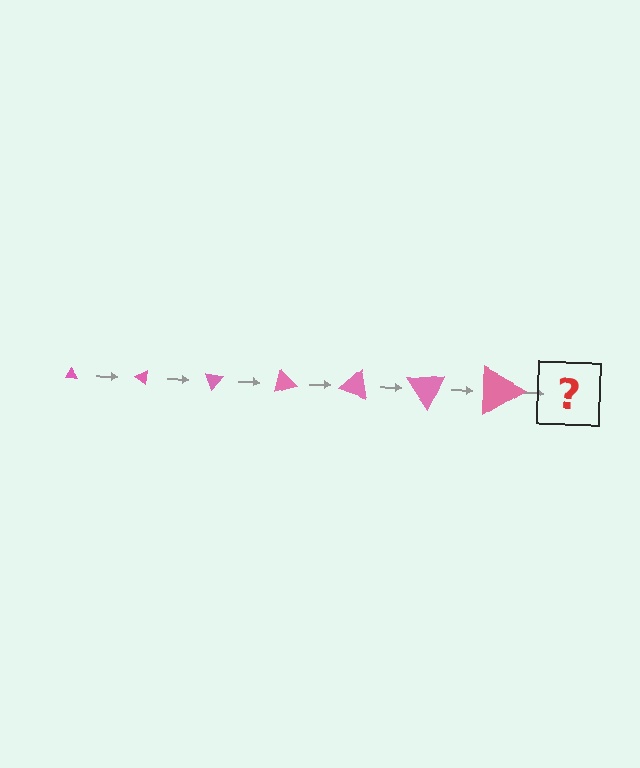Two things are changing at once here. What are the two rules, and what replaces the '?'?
The two rules are that the triangle grows larger each step and it rotates 35 degrees each step. The '?' should be a triangle, larger than the previous one and rotated 245 degrees from the start.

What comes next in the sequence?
The next element should be a triangle, larger than the previous one and rotated 245 degrees from the start.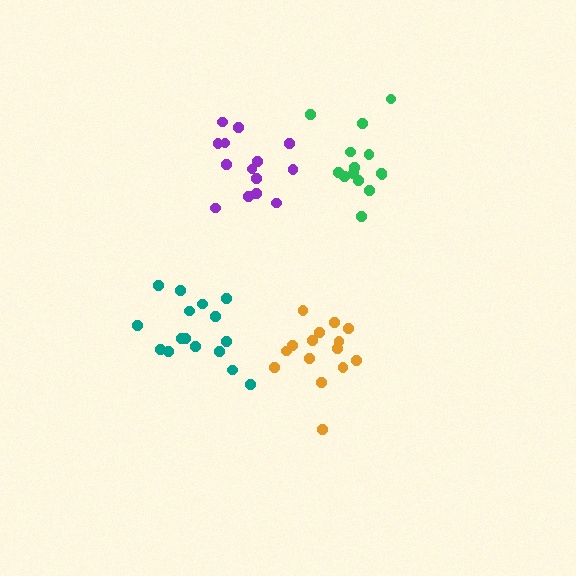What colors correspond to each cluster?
The clusters are colored: green, teal, purple, orange.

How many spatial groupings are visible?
There are 4 spatial groupings.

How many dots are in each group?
Group 1: 14 dots, Group 2: 16 dots, Group 3: 14 dots, Group 4: 15 dots (59 total).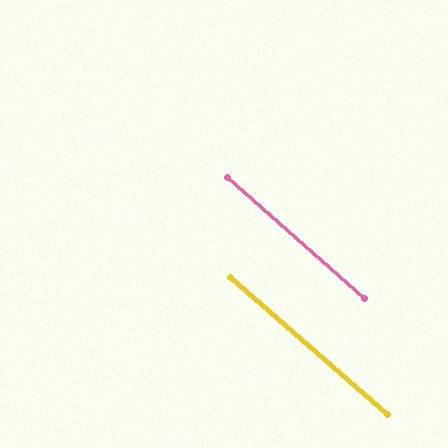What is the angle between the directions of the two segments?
Approximately 0 degrees.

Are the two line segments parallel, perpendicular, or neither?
Parallel — their directions differ by only 0.4°.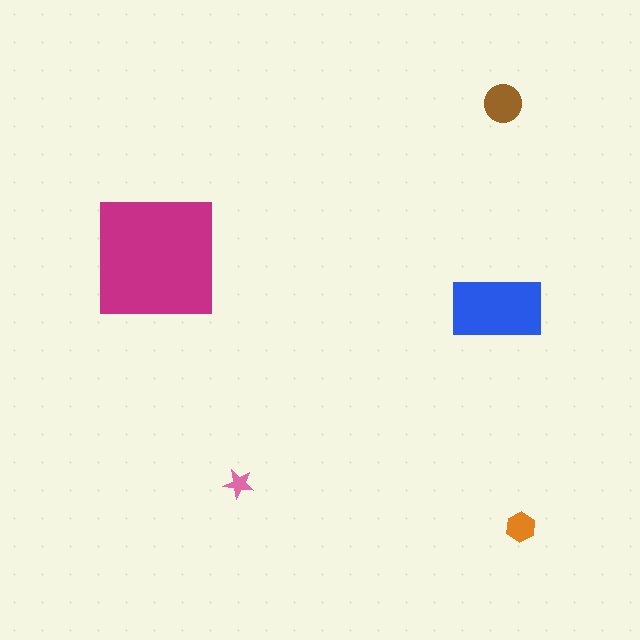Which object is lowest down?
The orange hexagon is bottommost.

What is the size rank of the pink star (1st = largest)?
5th.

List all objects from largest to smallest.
The magenta square, the blue rectangle, the brown circle, the orange hexagon, the pink star.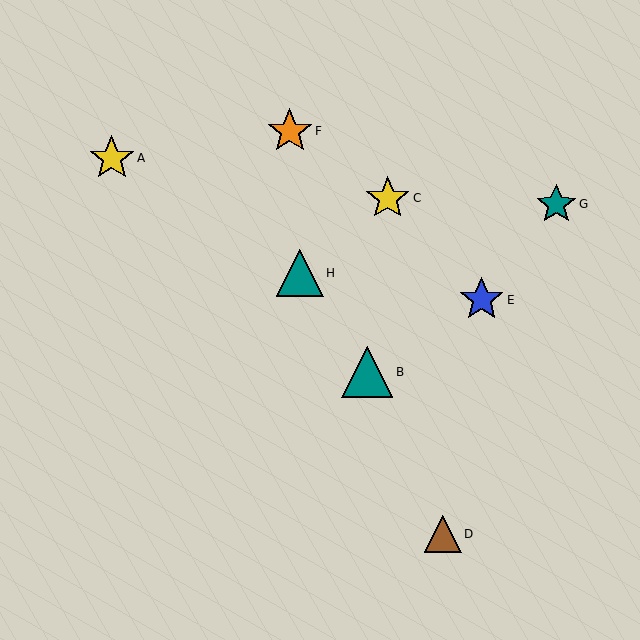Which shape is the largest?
The teal triangle (labeled B) is the largest.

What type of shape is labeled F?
Shape F is an orange star.